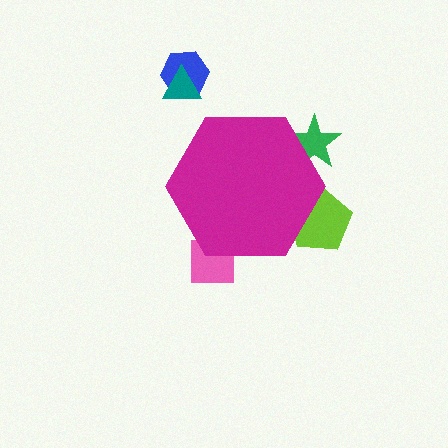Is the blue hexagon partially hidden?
No, the blue hexagon is fully visible.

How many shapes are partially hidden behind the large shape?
3 shapes are partially hidden.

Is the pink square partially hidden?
Yes, the pink square is partially hidden behind the magenta hexagon.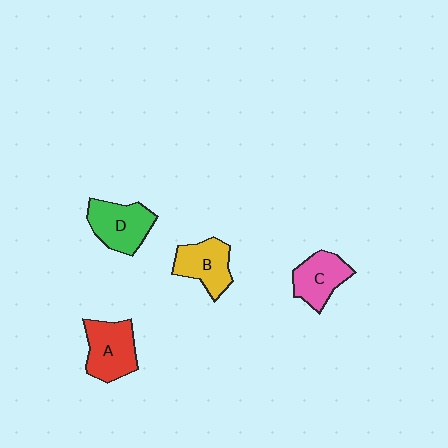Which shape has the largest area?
Shape A (red).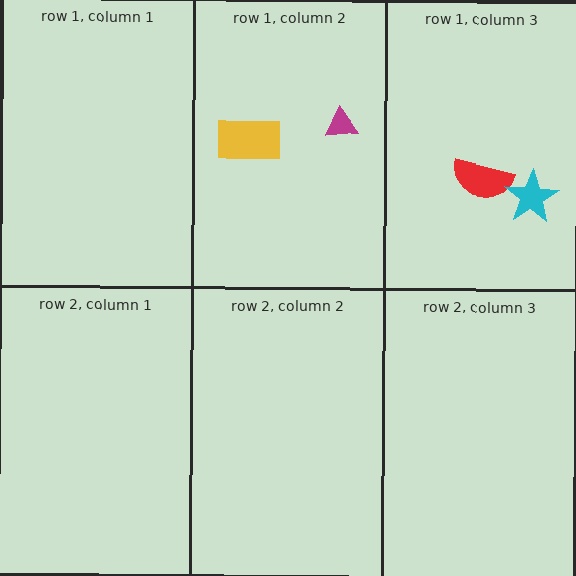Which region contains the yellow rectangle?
The row 1, column 2 region.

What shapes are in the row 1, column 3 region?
The red semicircle, the cyan star.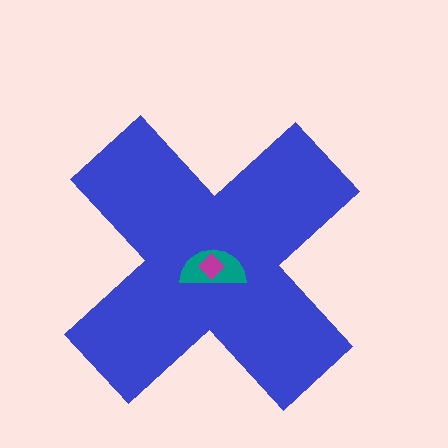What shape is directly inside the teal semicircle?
The magenta diamond.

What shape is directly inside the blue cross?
The teal semicircle.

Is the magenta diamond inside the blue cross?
Yes.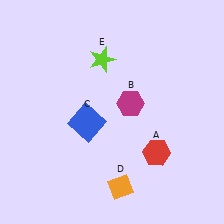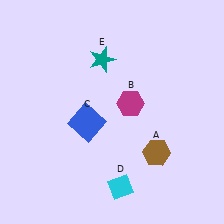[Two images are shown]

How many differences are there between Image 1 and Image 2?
There are 3 differences between the two images.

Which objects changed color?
A changed from red to brown. D changed from orange to cyan. E changed from lime to teal.